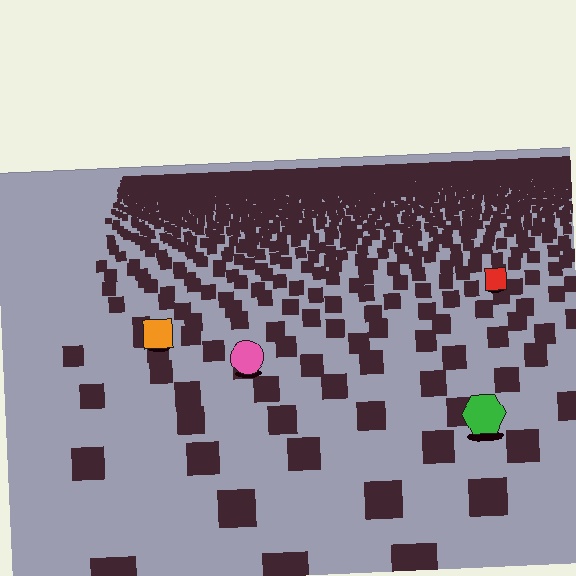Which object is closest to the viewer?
The green hexagon is closest. The texture marks near it are larger and more spread out.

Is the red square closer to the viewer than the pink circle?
No. The pink circle is closer — you can tell from the texture gradient: the ground texture is coarser near it.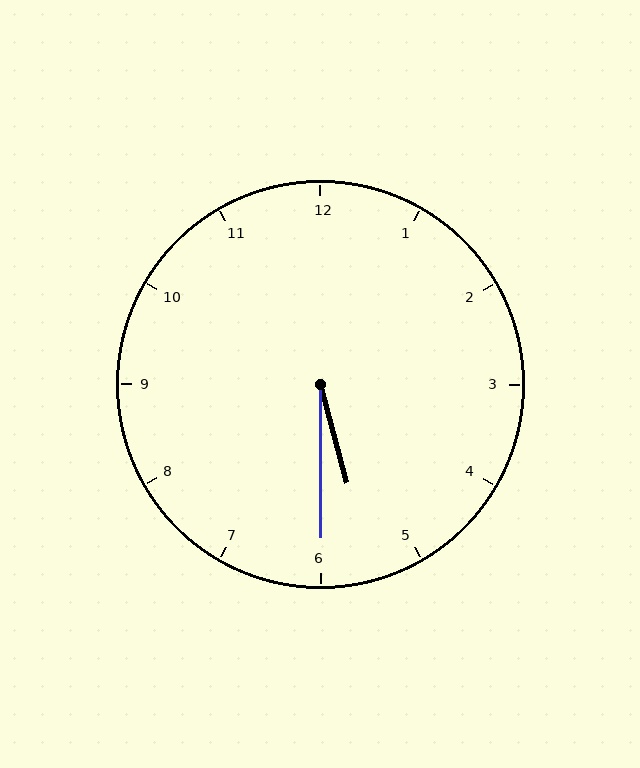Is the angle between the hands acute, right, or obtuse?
It is acute.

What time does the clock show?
5:30.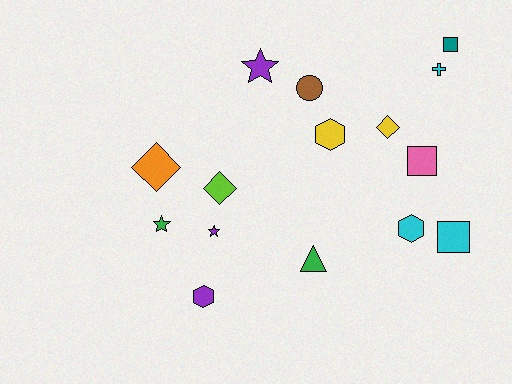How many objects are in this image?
There are 15 objects.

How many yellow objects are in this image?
There are 2 yellow objects.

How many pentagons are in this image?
There are no pentagons.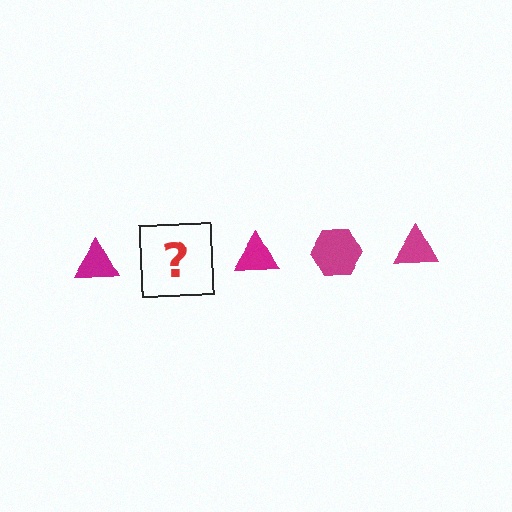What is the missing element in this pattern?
The missing element is a magenta hexagon.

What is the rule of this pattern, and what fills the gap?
The rule is that the pattern cycles through triangle, hexagon shapes in magenta. The gap should be filled with a magenta hexagon.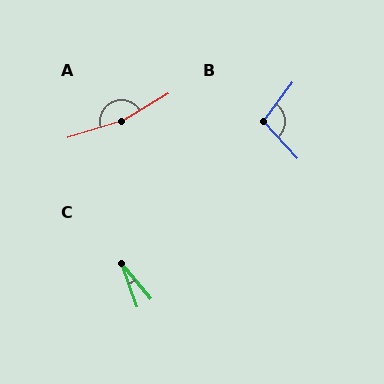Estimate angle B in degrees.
Approximately 101 degrees.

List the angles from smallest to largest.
C (21°), B (101°), A (166°).